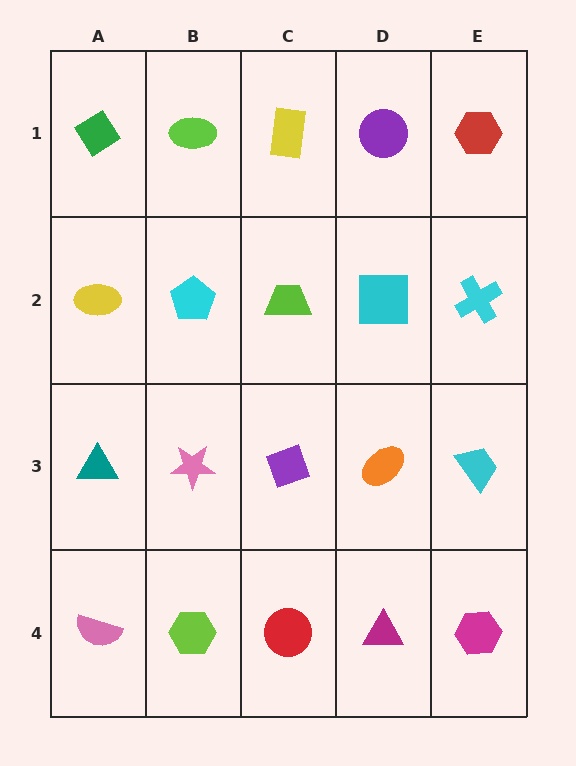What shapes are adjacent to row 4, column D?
An orange ellipse (row 3, column D), a red circle (row 4, column C), a magenta hexagon (row 4, column E).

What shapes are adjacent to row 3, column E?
A cyan cross (row 2, column E), a magenta hexagon (row 4, column E), an orange ellipse (row 3, column D).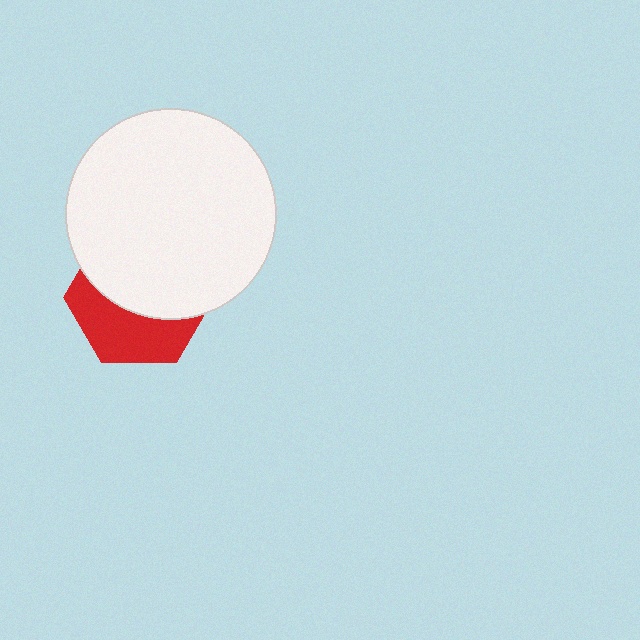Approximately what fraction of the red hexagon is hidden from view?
Roughly 58% of the red hexagon is hidden behind the white circle.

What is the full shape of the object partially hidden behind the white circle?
The partially hidden object is a red hexagon.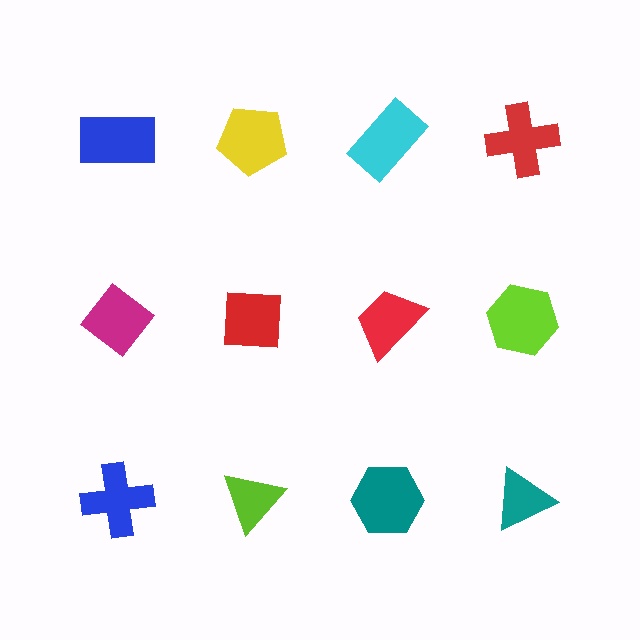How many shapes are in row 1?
4 shapes.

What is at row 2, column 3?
A red trapezoid.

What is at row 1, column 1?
A blue rectangle.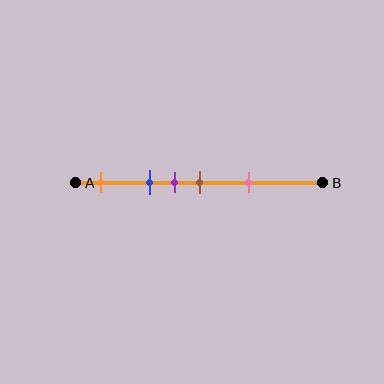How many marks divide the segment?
There are 5 marks dividing the segment.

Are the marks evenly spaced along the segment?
No, the marks are not evenly spaced.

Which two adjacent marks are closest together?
The purple and brown marks are the closest adjacent pair.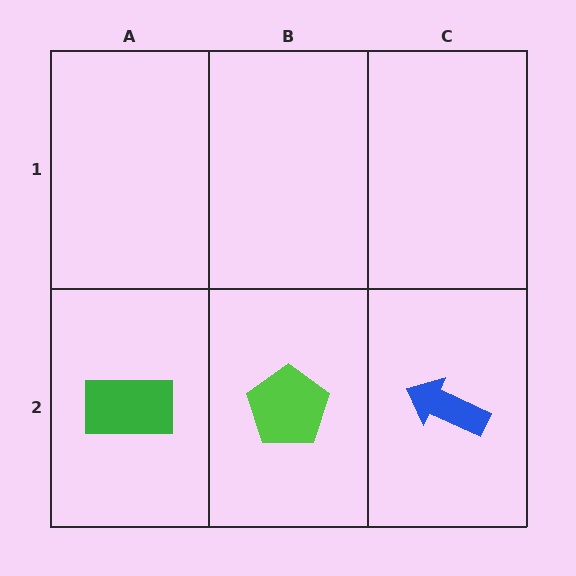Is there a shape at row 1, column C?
No, that cell is empty.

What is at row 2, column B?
A lime pentagon.